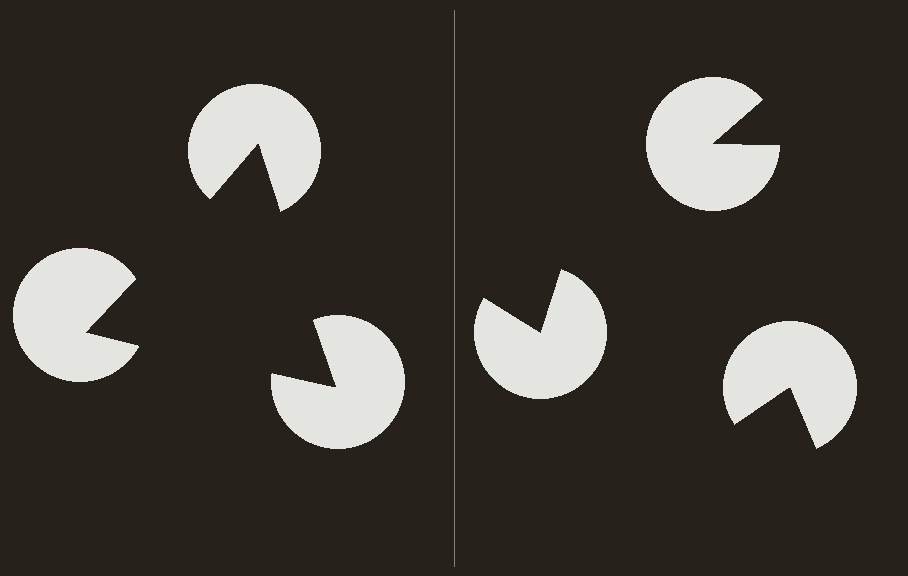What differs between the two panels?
The pac-man discs are positioned identically on both sides; only the wedge orientations differ. On the left they align to a triangle; on the right they are misaligned.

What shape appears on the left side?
An illusory triangle.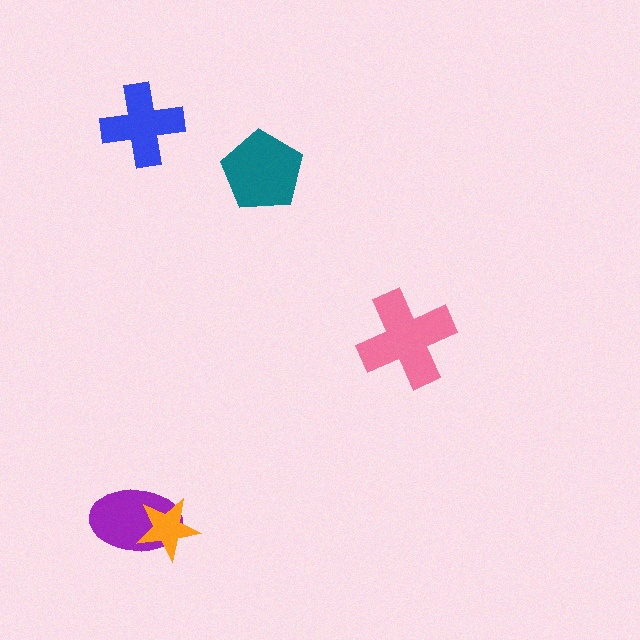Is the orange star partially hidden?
No, no other shape covers it.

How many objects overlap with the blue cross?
0 objects overlap with the blue cross.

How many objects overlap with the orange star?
1 object overlaps with the orange star.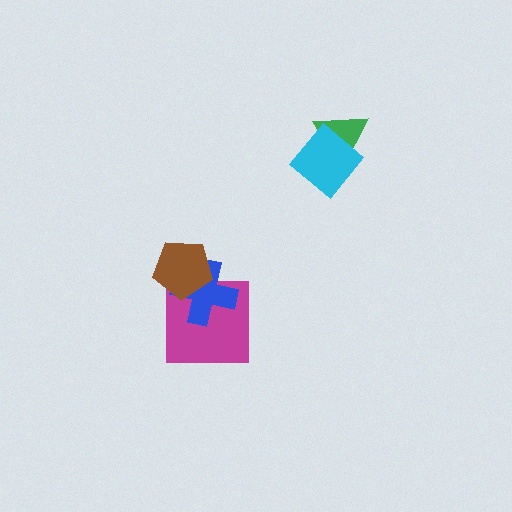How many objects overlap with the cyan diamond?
1 object overlaps with the cyan diamond.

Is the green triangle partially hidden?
Yes, it is partially covered by another shape.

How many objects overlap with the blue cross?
2 objects overlap with the blue cross.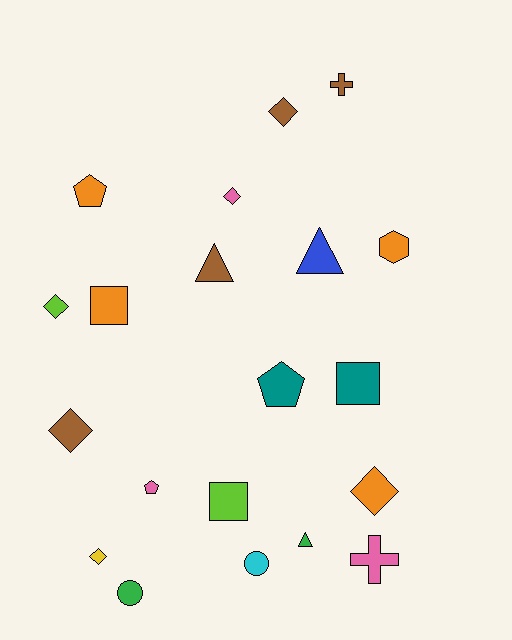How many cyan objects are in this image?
There is 1 cyan object.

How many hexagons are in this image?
There is 1 hexagon.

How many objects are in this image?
There are 20 objects.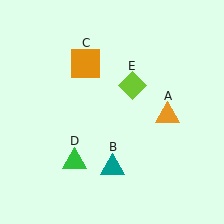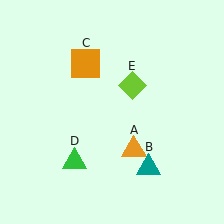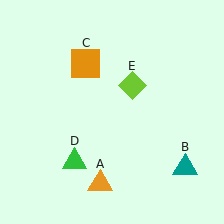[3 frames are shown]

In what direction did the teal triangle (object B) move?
The teal triangle (object B) moved right.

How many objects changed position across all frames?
2 objects changed position: orange triangle (object A), teal triangle (object B).